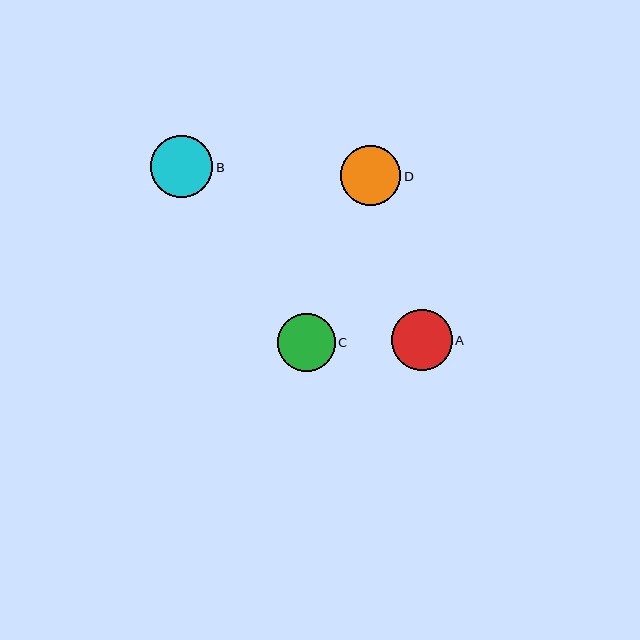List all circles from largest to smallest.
From largest to smallest: B, A, D, C.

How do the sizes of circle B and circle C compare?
Circle B and circle C are approximately the same size.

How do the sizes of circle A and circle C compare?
Circle A and circle C are approximately the same size.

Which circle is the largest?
Circle B is the largest with a size of approximately 62 pixels.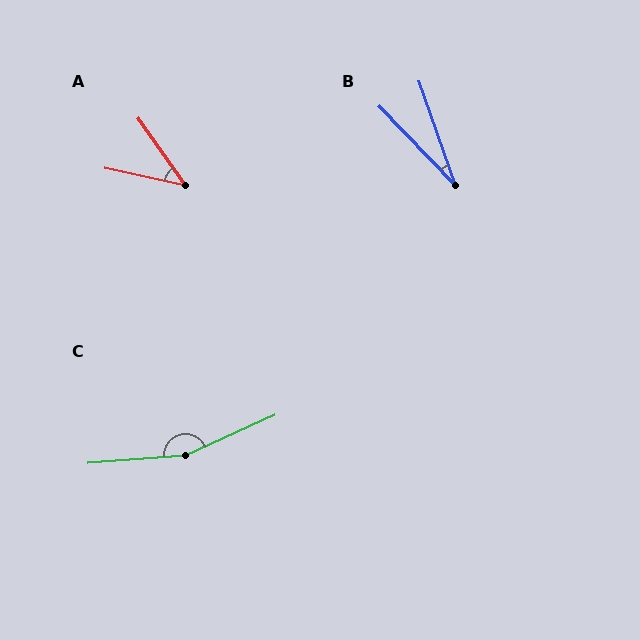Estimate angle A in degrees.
Approximately 42 degrees.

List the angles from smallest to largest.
B (25°), A (42°), C (160°).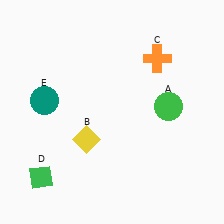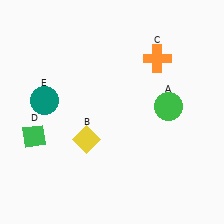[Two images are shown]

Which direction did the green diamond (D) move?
The green diamond (D) moved up.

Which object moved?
The green diamond (D) moved up.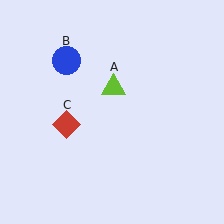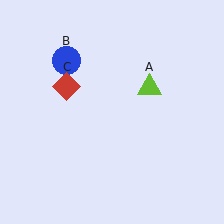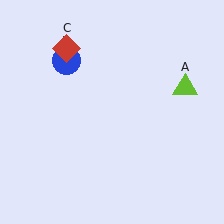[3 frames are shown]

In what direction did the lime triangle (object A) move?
The lime triangle (object A) moved right.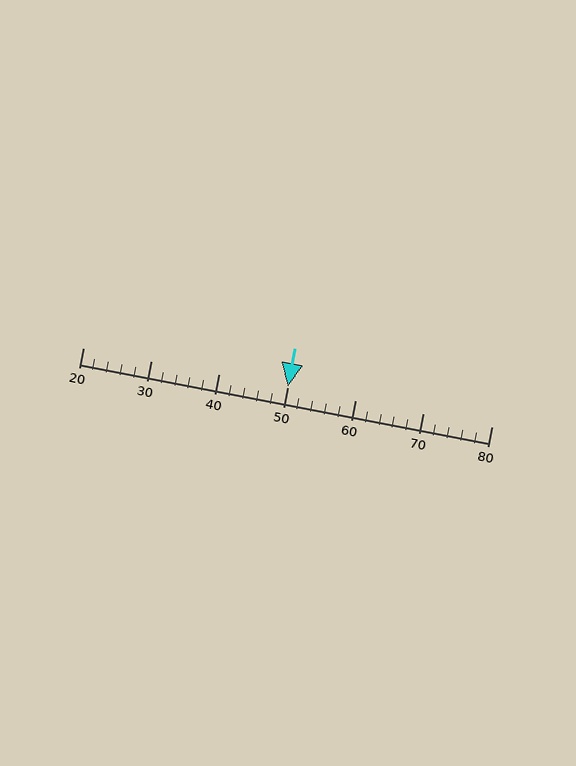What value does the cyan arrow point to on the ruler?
The cyan arrow points to approximately 50.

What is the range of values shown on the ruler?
The ruler shows values from 20 to 80.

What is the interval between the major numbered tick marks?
The major tick marks are spaced 10 units apart.